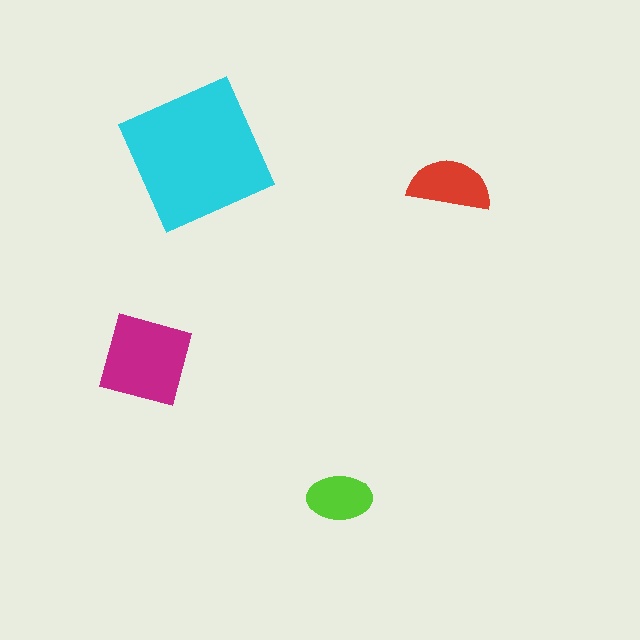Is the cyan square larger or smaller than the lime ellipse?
Larger.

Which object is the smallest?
The lime ellipse.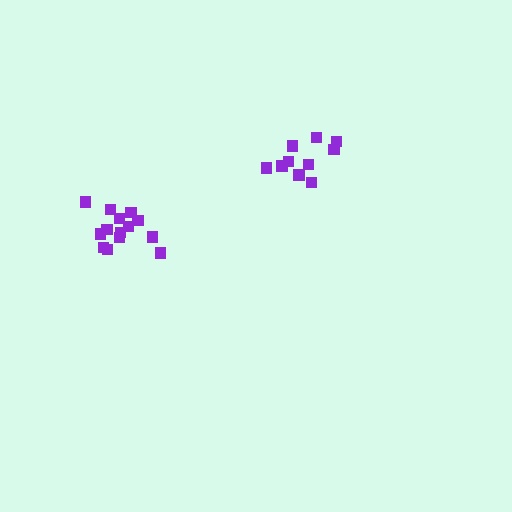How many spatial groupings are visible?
There are 2 spatial groupings.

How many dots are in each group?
Group 1: 10 dots, Group 2: 14 dots (24 total).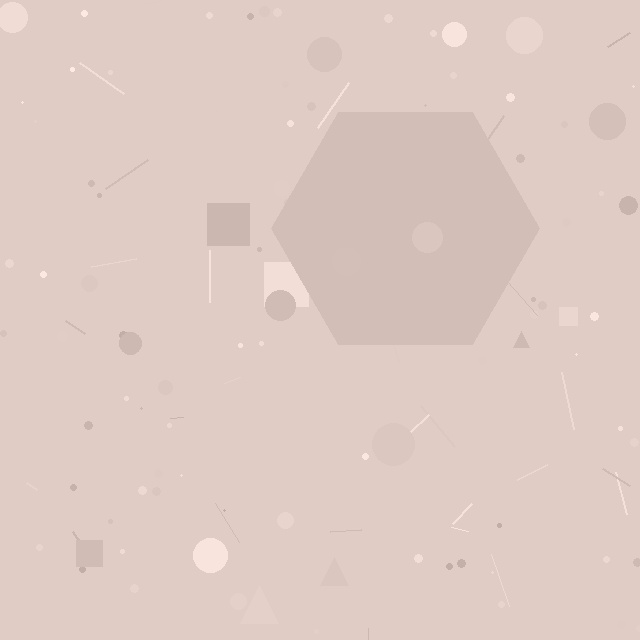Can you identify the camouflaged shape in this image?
The camouflaged shape is a hexagon.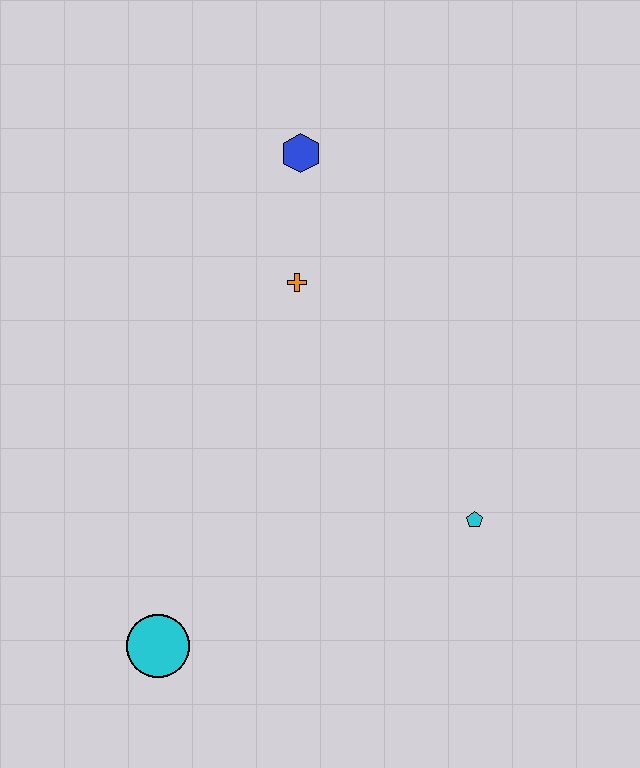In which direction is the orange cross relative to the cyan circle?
The orange cross is above the cyan circle.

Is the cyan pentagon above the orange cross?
No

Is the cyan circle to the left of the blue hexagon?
Yes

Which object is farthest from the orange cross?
The cyan circle is farthest from the orange cross.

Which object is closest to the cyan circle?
The cyan pentagon is closest to the cyan circle.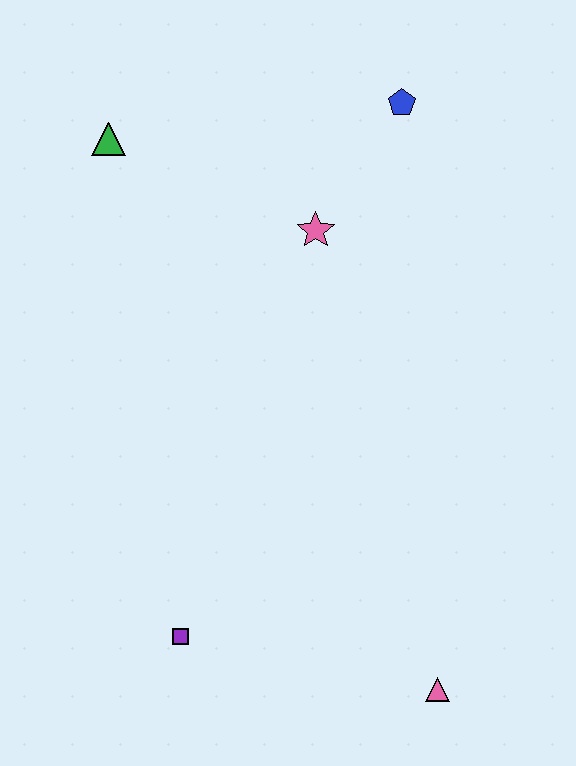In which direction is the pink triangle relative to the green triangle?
The pink triangle is below the green triangle.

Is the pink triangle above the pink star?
No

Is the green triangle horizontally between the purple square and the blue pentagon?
No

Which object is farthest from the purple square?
The blue pentagon is farthest from the purple square.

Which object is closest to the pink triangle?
The purple square is closest to the pink triangle.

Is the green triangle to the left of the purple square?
Yes